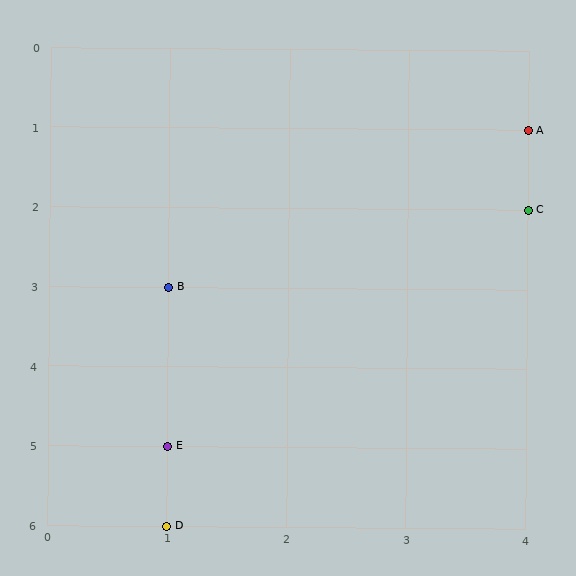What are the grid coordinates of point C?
Point C is at grid coordinates (4, 2).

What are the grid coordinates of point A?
Point A is at grid coordinates (4, 1).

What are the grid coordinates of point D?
Point D is at grid coordinates (1, 6).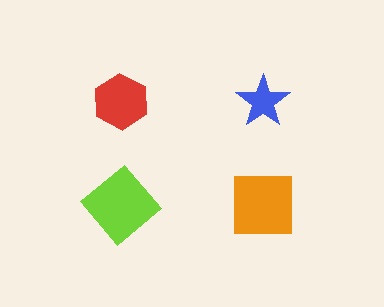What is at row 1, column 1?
A red hexagon.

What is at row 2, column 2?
An orange square.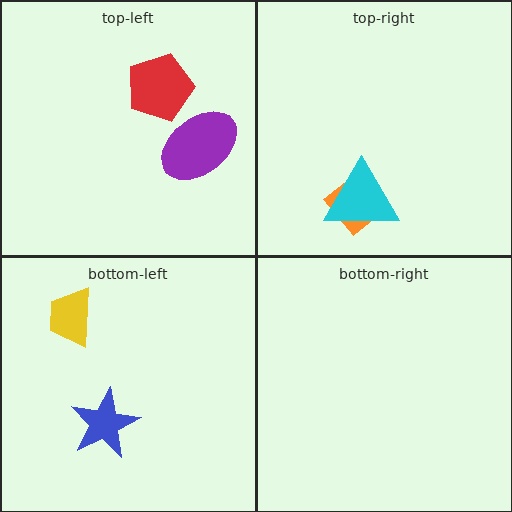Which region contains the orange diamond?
The top-right region.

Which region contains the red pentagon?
The top-left region.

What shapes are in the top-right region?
The orange diamond, the cyan triangle.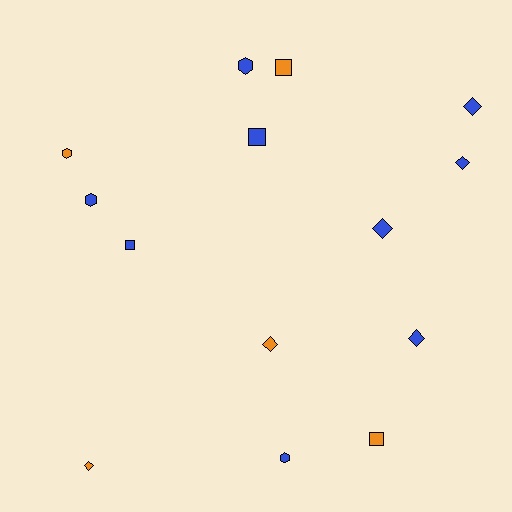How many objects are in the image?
There are 14 objects.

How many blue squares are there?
There are 2 blue squares.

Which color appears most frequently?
Blue, with 9 objects.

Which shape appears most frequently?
Diamond, with 6 objects.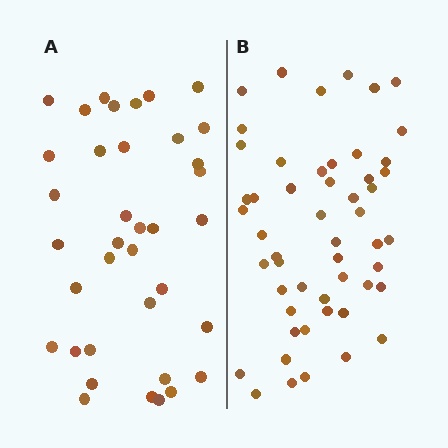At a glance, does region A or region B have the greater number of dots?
Region B (the right region) has more dots.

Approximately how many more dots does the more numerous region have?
Region B has approximately 15 more dots than region A.